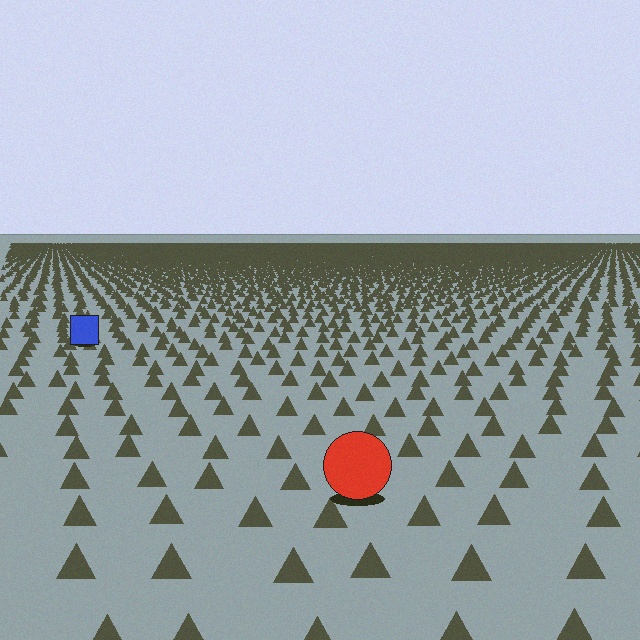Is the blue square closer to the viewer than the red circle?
No. The red circle is closer — you can tell from the texture gradient: the ground texture is coarser near it.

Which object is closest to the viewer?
The red circle is closest. The texture marks near it are larger and more spread out.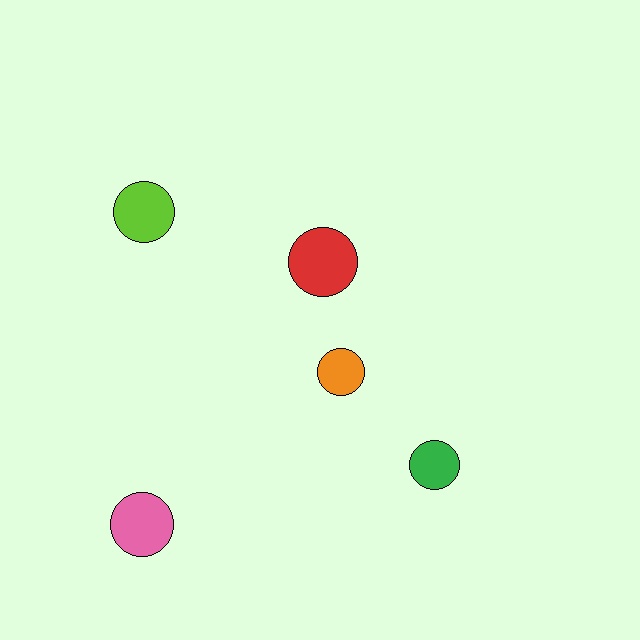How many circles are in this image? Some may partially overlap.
There are 5 circles.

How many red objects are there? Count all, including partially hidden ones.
There is 1 red object.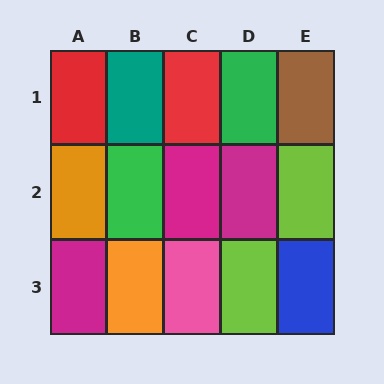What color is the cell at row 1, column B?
Teal.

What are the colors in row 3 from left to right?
Magenta, orange, pink, lime, blue.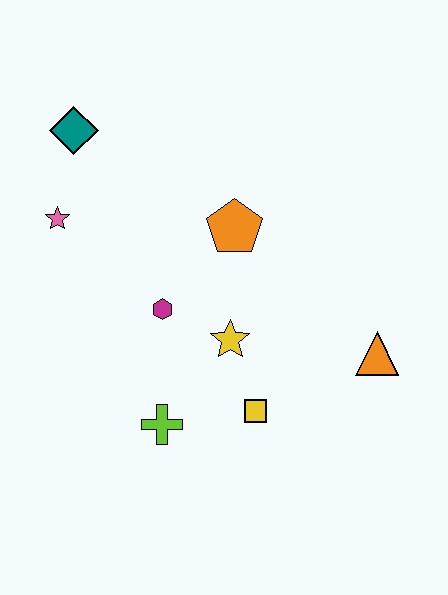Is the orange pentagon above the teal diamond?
No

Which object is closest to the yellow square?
The yellow star is closest to the yellow square.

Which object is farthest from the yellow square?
The teal diamond is farthest from the yellow square.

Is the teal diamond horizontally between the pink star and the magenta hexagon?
Yes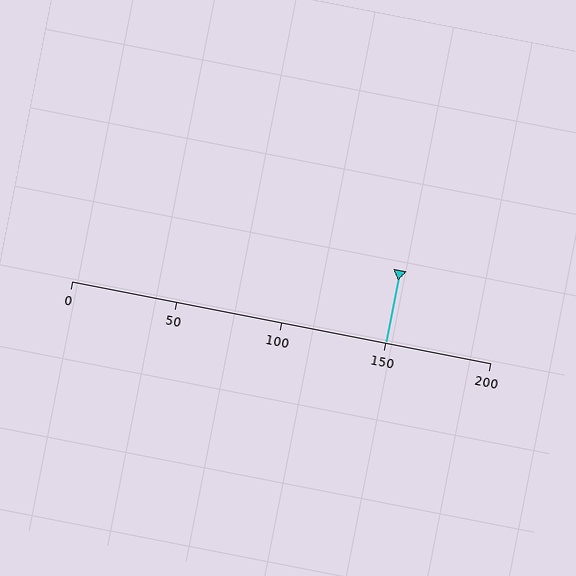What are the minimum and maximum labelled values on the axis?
The axis runs from 0 to 200.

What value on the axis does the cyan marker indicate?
The marker indicates approximately 150.